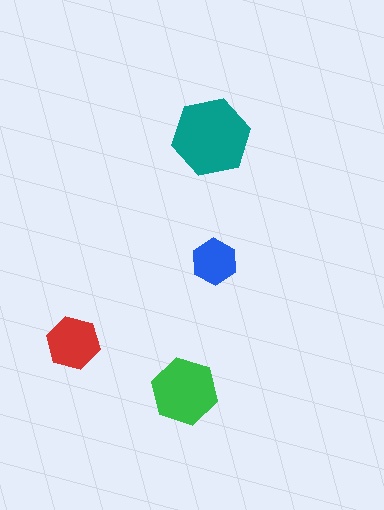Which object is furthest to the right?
The blue hexagon is rightmost.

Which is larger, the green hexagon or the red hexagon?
The green one.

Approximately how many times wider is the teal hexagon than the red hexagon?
About 1.5 times wider.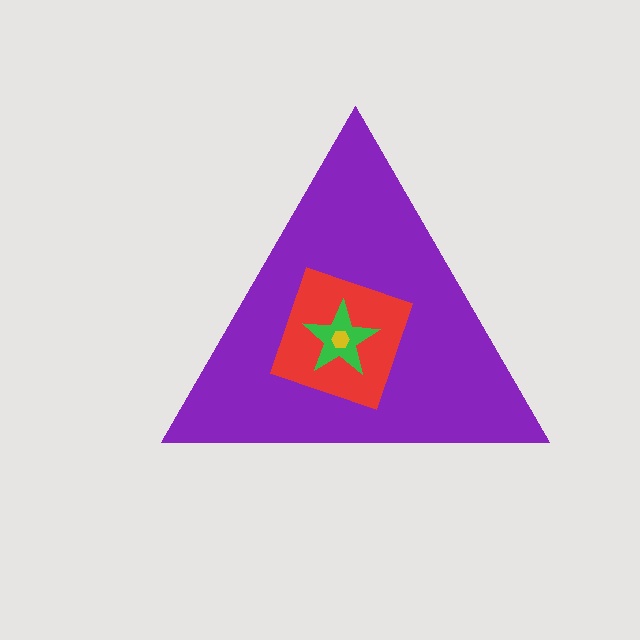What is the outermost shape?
The purple triangle.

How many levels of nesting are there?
4.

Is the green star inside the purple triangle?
Yes.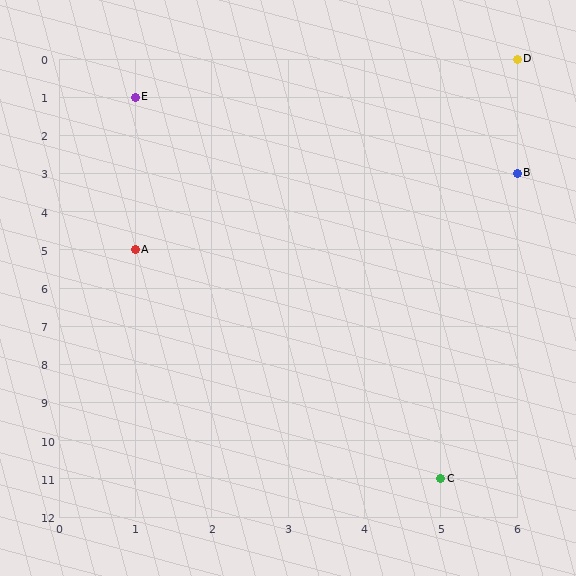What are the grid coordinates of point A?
Point A is at grid coordinates (1, 5).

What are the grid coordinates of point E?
Point E is at grid coordinates (1, 1).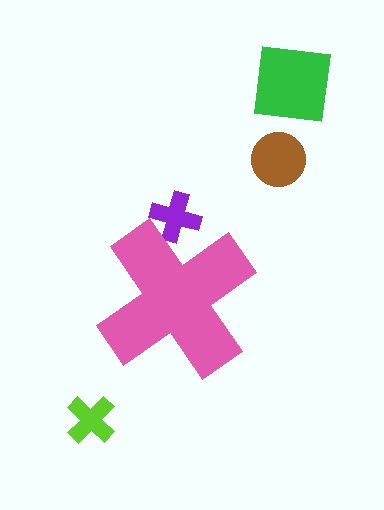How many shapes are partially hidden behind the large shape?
1 shape is partially hidden.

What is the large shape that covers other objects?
A pink cross.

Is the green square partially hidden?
No, the green square is fully visible.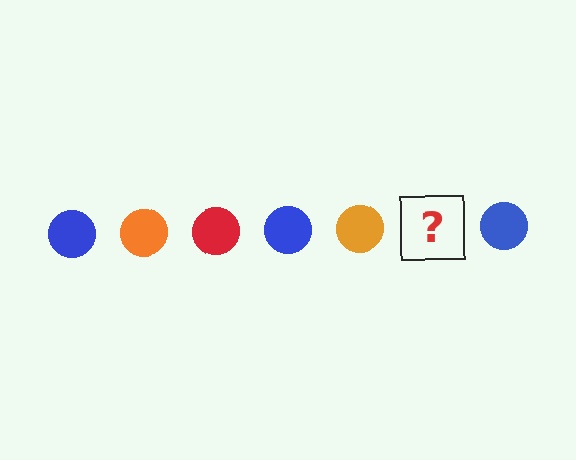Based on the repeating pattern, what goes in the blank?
The blank should be a red circle.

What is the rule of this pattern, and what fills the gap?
The rule is that the pattern cycles through blue, orange, red circles. The gap should be filled with a red circle.